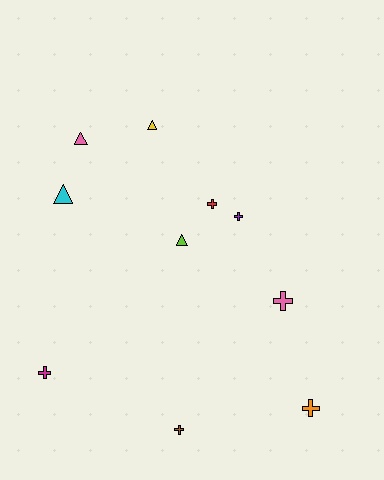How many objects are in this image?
There are 10 objects.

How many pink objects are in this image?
There are 2 pink objects.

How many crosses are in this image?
There are 6 crosses.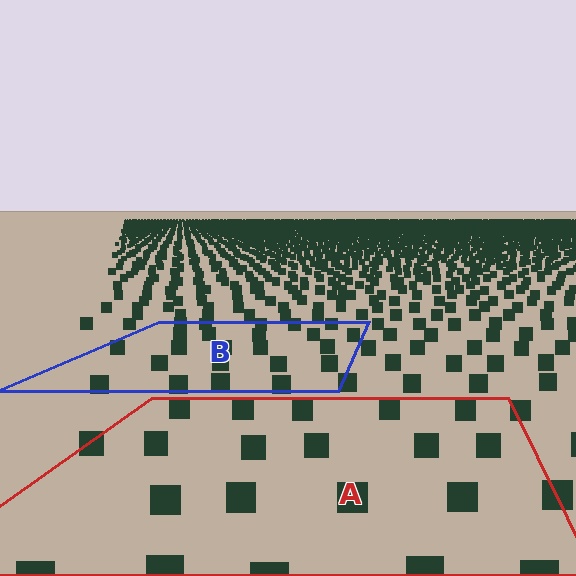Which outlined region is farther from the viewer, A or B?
Region B is farther from the viewer — the texture elements inside it appear smaller and more densely packed.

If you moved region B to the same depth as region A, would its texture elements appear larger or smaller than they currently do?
They would appear larger. At a closer depth, the same texture elements are projected at a bigger on-screen size.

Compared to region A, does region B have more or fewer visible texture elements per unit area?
Region B has more texture elements per unit area — they are packed more densely because it is farther away.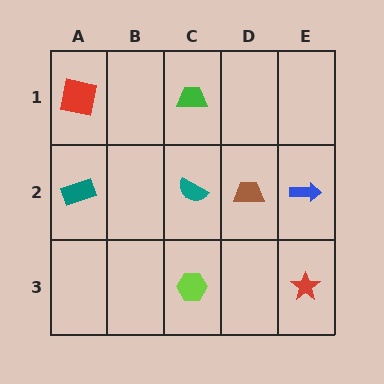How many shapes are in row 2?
4 shapes.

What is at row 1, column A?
A red square.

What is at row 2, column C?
A teal semicircle.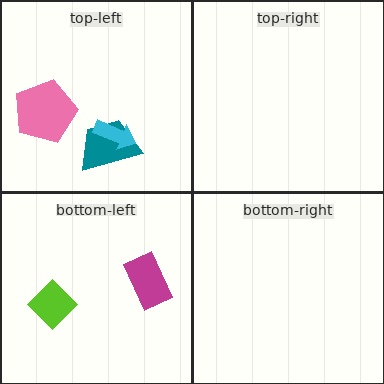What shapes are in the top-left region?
The pink pentagon, the teal trapezoid, the cyan arrow.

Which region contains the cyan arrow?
The top-left region.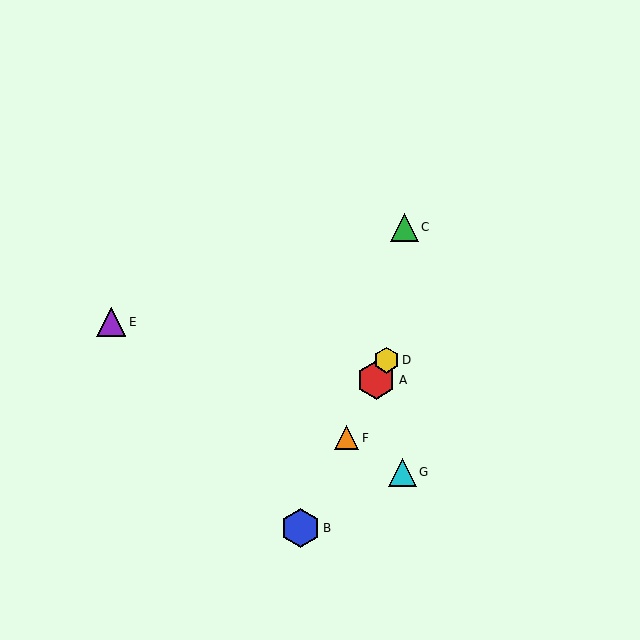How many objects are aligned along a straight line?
4 objects (A, B, D, F) are aligned along a straight line.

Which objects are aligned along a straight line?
Objects A, B, D, F are aligned along a straight line.